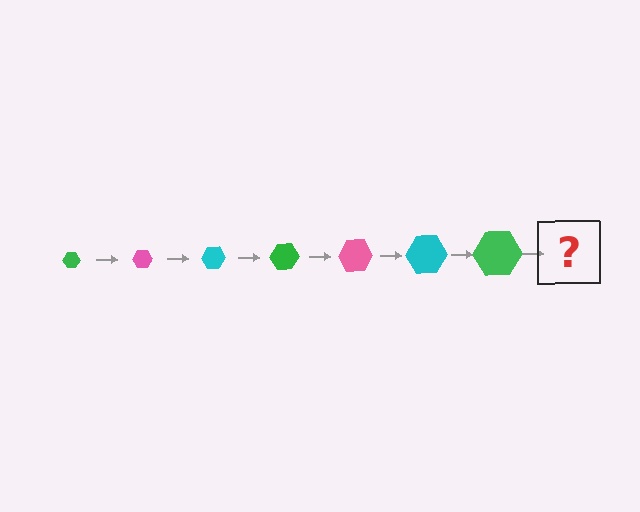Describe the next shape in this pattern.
It should be a pink hexagon, larger than the previous one.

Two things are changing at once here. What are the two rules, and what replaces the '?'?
The two rules are that the hexagon grows larger each step and the color cycles through green, pink, and cyan. The '?' should be a pink hexagon, larger than the previous one.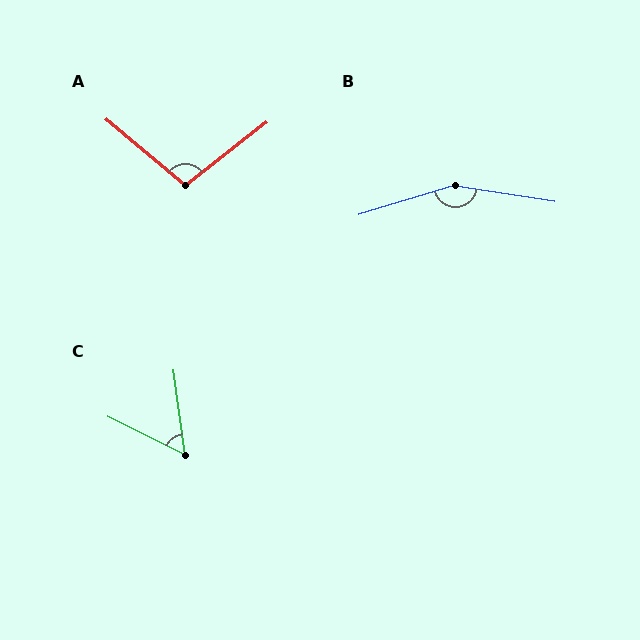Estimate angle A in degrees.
Approximately 102 degrees.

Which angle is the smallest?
C, at approximately 56 degrees.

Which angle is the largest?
B, at approximately 154 degrees.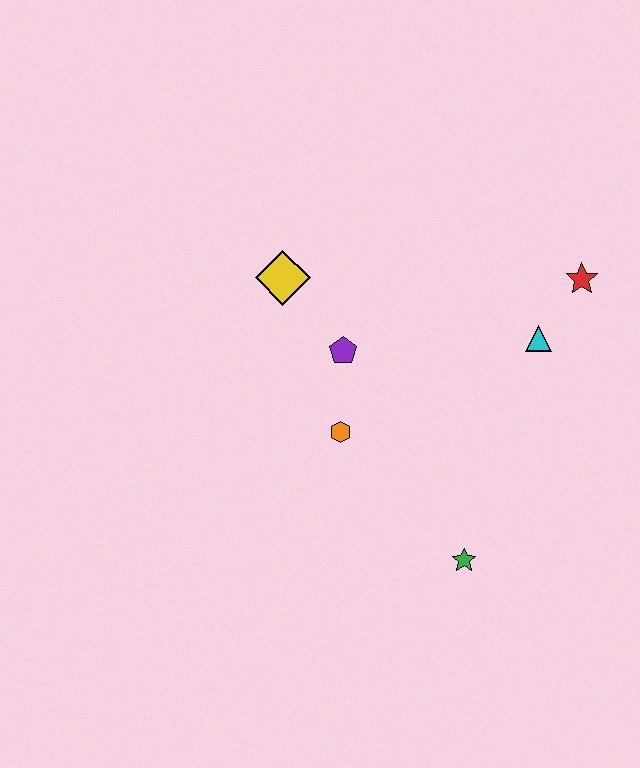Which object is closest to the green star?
The orange hexagon is closest to the green star.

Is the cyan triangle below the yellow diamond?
Yes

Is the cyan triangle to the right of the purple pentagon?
Yes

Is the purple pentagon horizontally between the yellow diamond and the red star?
Yes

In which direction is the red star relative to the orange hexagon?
The red star is to the right of the orange hexagon.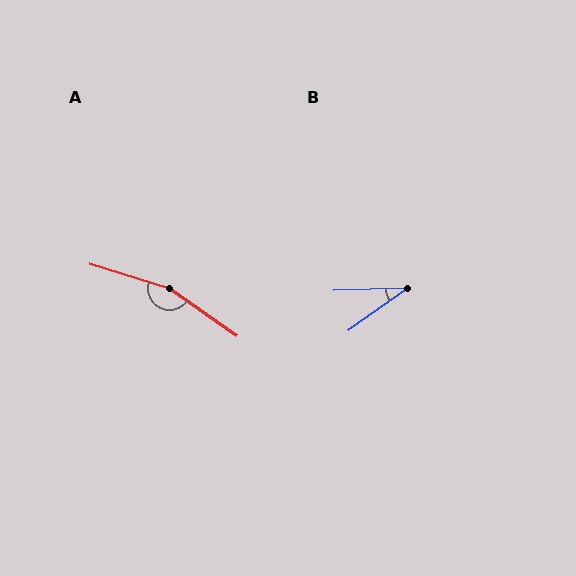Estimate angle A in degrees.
Approximately 162 degrees.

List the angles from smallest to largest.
B (34°), A (162°).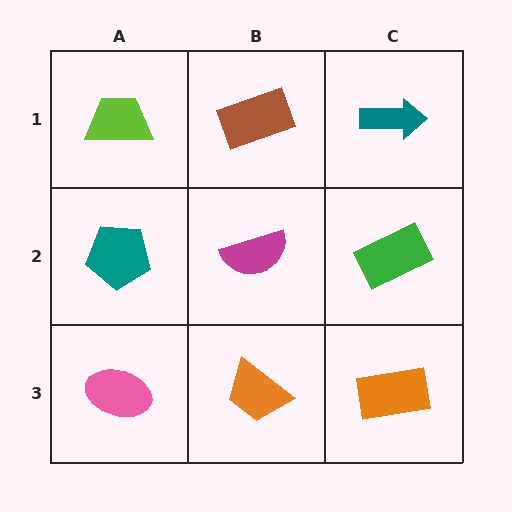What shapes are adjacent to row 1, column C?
A green rectangle (row 2, column C), a brown rectangle (row 1, column B).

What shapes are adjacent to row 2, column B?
A brown rectangle (row 1, column B), an orange trapezoid (row 3, column B), a teal pentagon (row 2, column A), a green rectangle (row 2, column C).